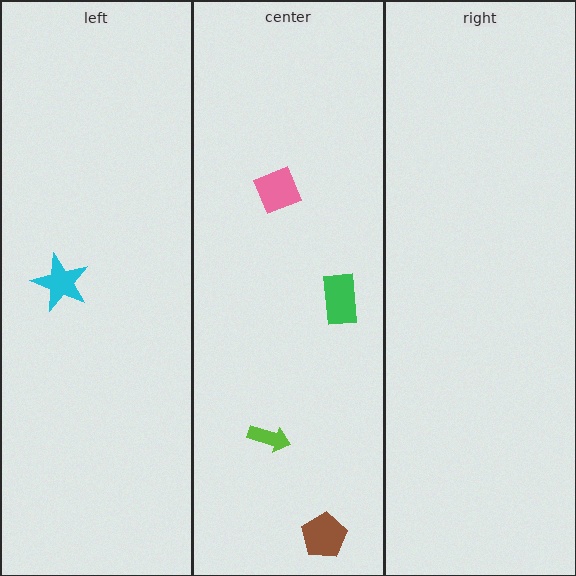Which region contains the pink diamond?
The center region.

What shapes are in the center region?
The brown pentagon, the lime arrow, the pink diamond, the green rectangle.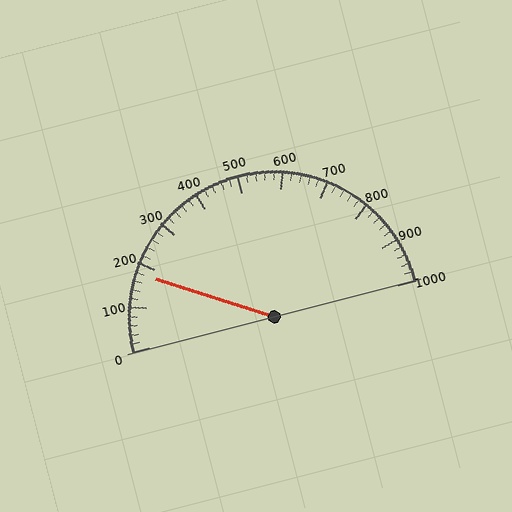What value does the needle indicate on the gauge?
The needle indicates approximately 180.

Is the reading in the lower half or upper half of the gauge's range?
The reading is in the lower half of the range (0 to 1000).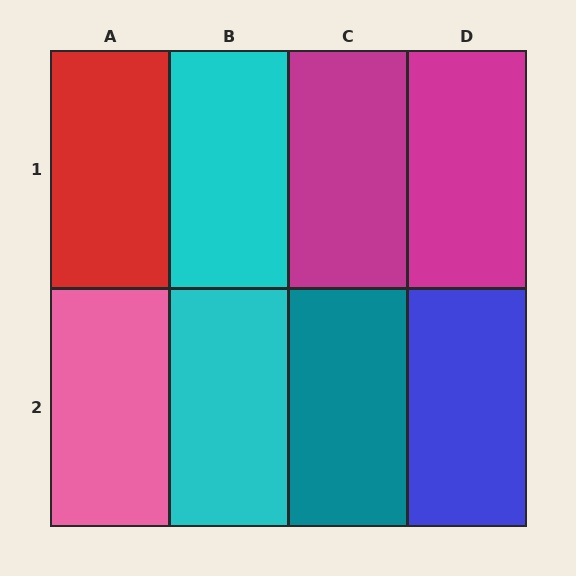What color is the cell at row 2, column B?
Cyan.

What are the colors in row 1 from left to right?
Red, cyan, magenta, magenta.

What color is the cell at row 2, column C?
Teal.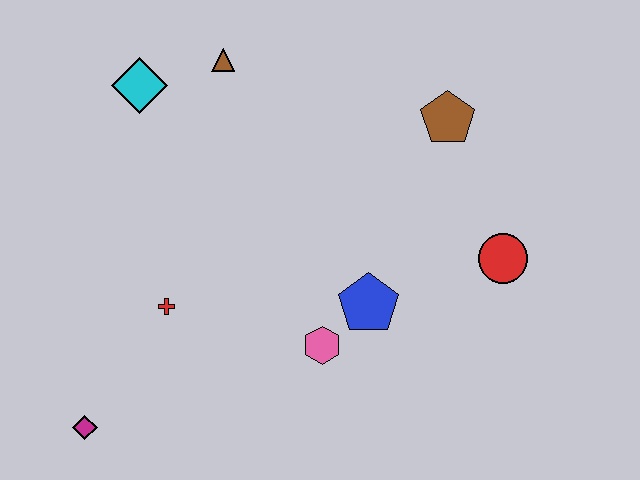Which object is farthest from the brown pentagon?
The magenta diamond is farthest from the brown pentagon.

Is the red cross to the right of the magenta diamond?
Yes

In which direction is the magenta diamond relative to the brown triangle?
The magenta diamond is below the brown triangle.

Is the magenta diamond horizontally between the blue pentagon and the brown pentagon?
No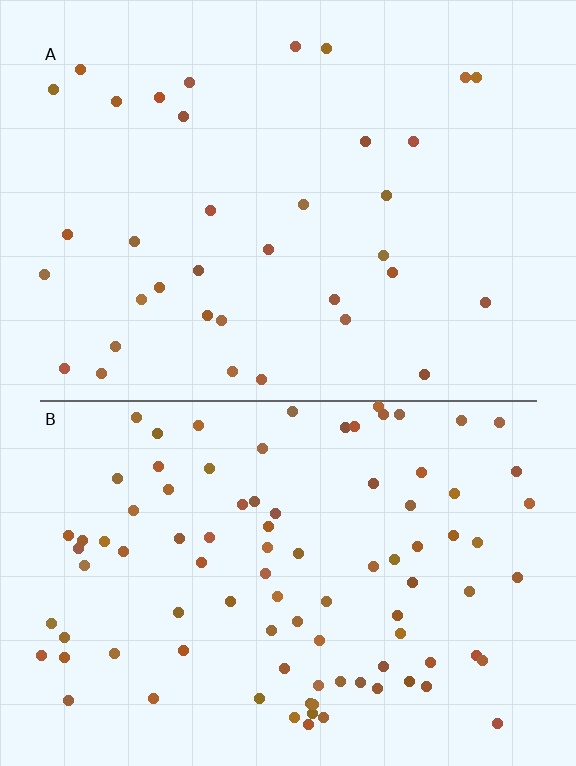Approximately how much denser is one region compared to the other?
Approximately 2.6× — region B over region A.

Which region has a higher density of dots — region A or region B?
B (the bottom).